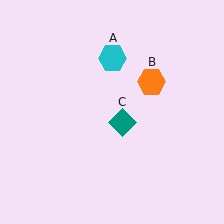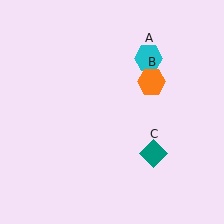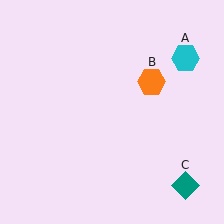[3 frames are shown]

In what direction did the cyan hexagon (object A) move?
The cyan hexagon (object A) moved right.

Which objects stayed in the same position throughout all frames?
Orange hexagon (object B) remained stationary.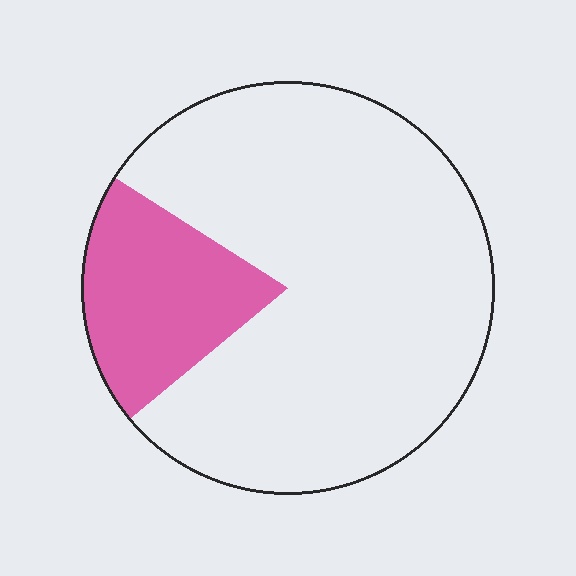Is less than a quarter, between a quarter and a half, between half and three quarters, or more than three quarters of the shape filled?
Less than a quarter.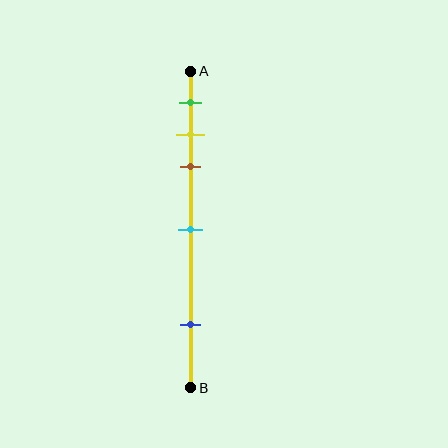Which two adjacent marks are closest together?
The yellow and brown marks are the closest adjacent pair.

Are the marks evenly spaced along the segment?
No, the marks are not evenly spaced.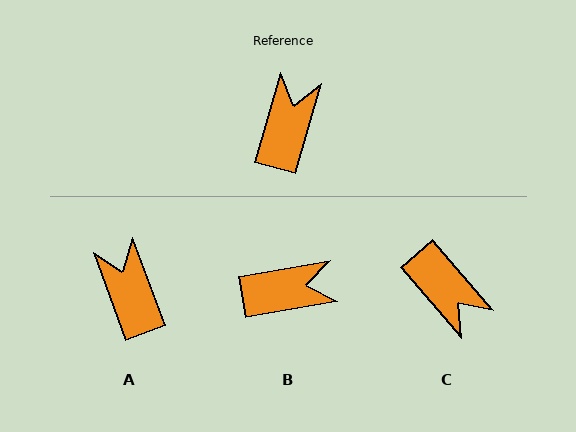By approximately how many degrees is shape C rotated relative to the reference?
Approximately 123 degrees clockwise.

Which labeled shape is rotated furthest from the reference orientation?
C, about 123 degrees away.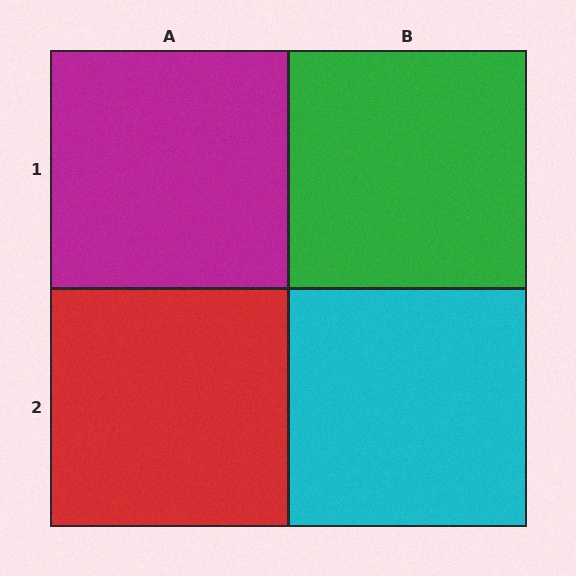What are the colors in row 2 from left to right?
Red, cyan.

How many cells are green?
1 cell is green.